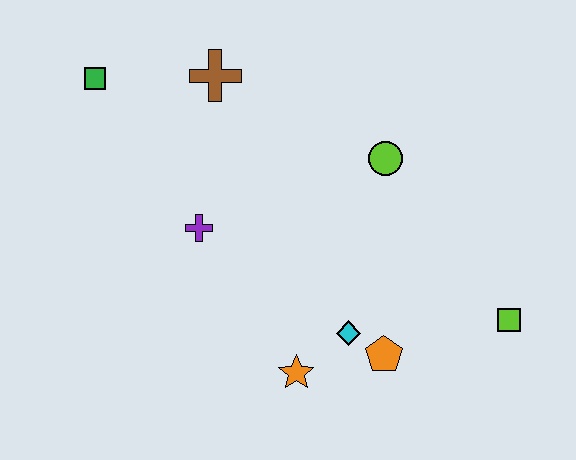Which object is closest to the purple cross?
The brown cross is closest to the purple cross.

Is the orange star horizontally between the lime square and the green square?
Yes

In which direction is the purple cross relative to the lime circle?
The purple cross is to the left of the lime circle.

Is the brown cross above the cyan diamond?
Yes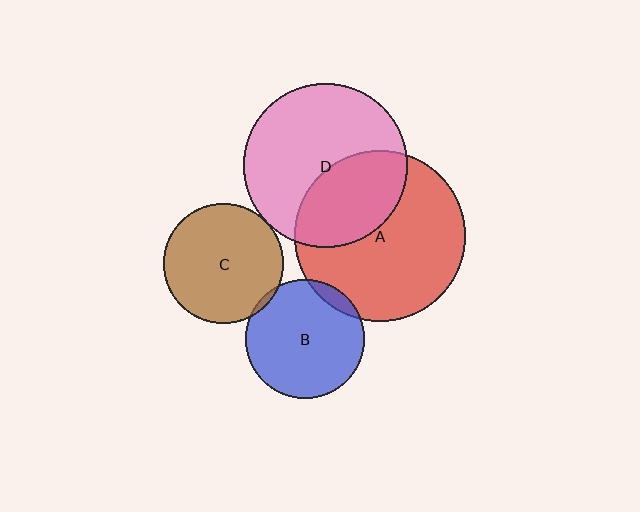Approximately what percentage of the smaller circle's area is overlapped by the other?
Approximately 5%.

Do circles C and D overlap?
Yes.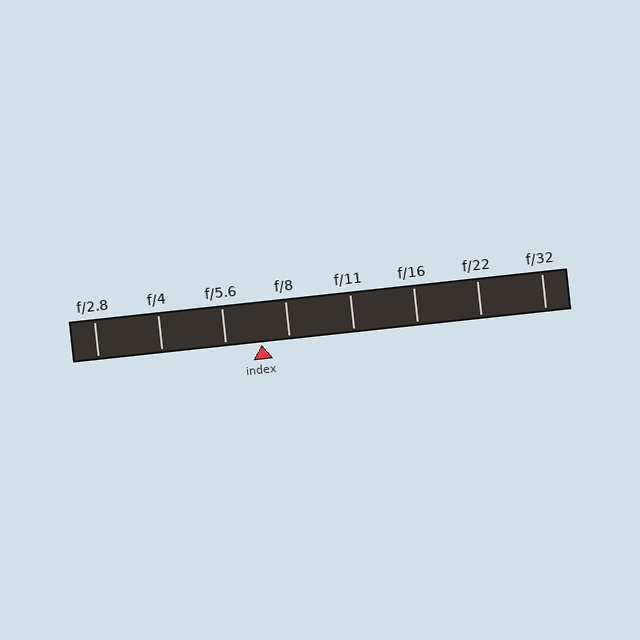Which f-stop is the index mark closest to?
The index mark is closest to f/8.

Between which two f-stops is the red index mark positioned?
The index mark is between f/5.6 and f/8.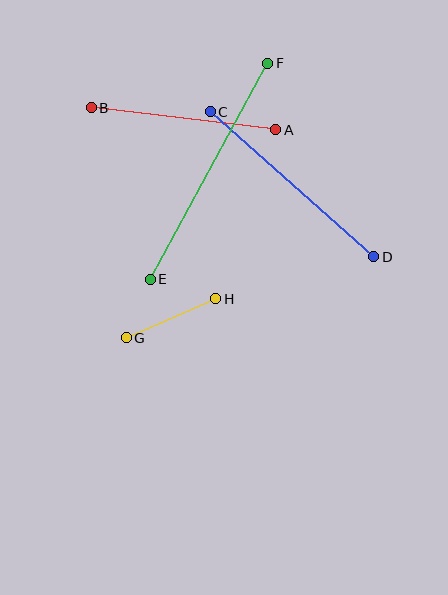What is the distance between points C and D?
The distance is approximately 218 pixels.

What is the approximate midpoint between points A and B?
The midpoint is at approximately (184, 119) pixels.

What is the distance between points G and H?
The distance is approximately 98 pixels.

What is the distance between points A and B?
The distance is approximately 186 pixels.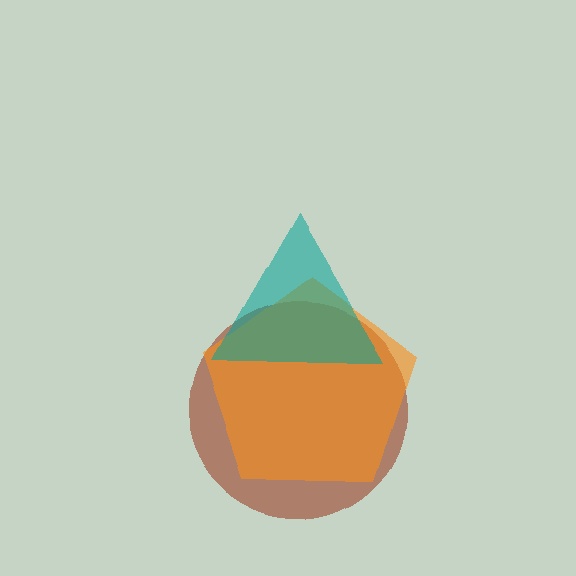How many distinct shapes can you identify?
There are 3 distinct shapes: a brown circle, an orange pentagon, a teal triangle.